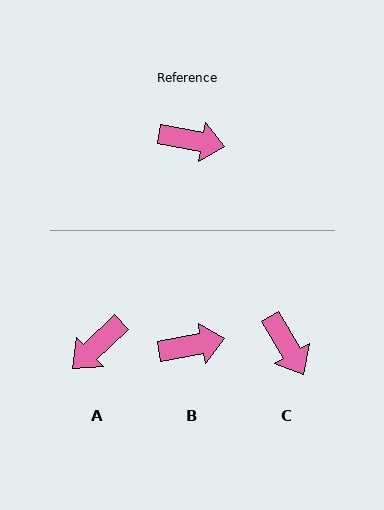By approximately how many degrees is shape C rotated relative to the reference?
Approximately 49 degrees clockwise.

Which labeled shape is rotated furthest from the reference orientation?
A, about 126 degrees away.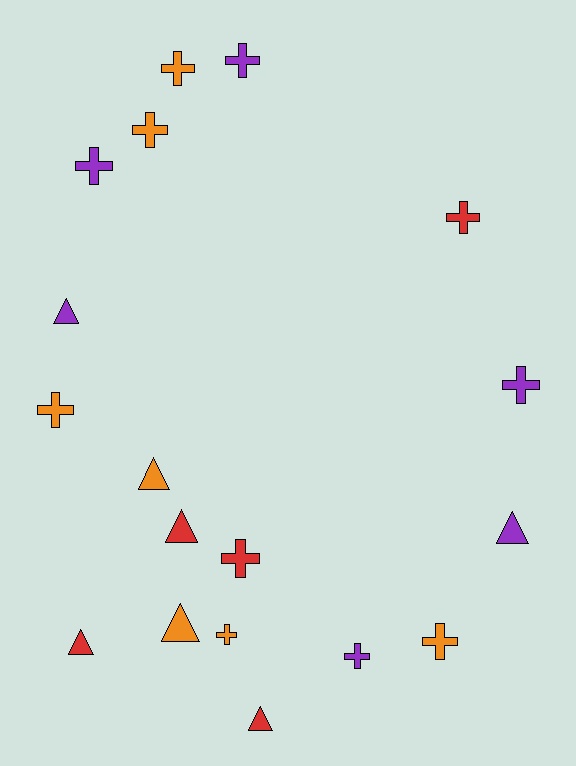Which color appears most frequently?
Orange, with 7 objects.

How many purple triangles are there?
There are 2 purple triangles.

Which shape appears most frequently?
Cross, with 11 objects.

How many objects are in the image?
There are 18 objects.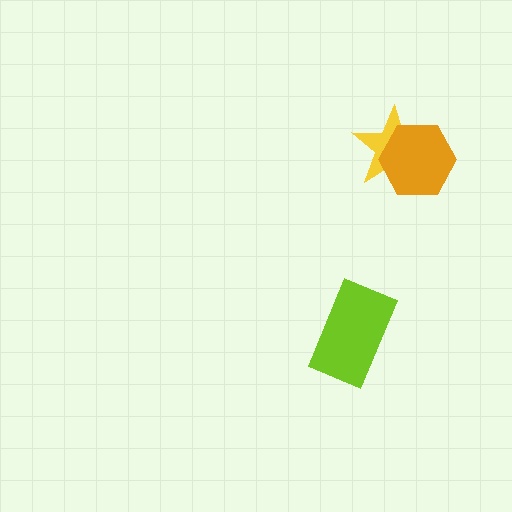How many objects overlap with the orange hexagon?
1 object overlaps with the orange hexagon.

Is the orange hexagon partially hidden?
No, no other shape covers it.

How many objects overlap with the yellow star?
1 object overlaps with the yellow star.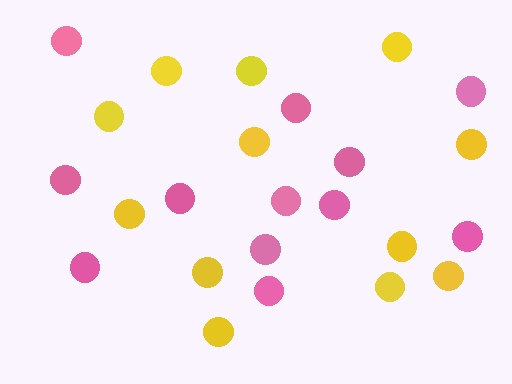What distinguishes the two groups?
There are 2 groups: one group of yellow circles (12) and one group of pink circles (12).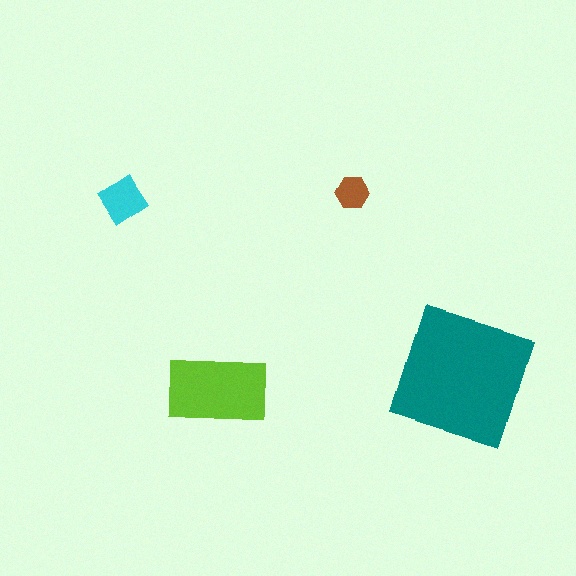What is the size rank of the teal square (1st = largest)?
1st.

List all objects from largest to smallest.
The teal square, the lime rectangle, the cyan diamond, the brown hexagon.